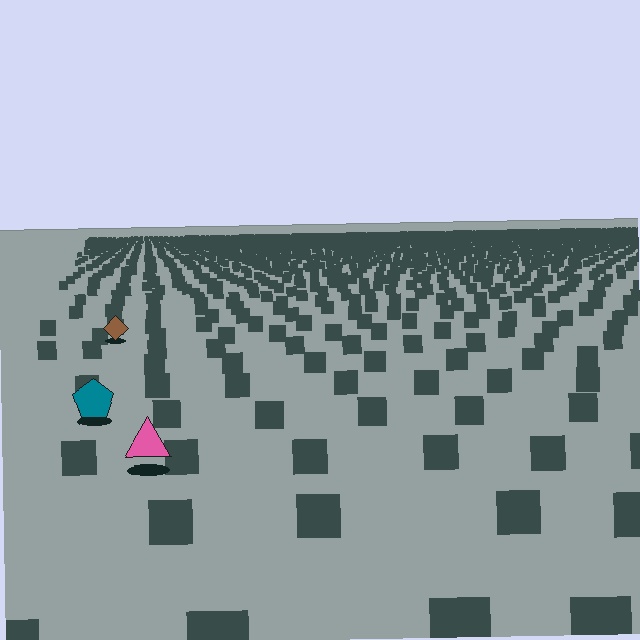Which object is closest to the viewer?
The pink triangle is closest. The texture marks near it are larger and more spread out.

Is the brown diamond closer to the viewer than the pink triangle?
No. The pink triangle is closer — you can tell from the texture gradient: the ground texture is coarser near it.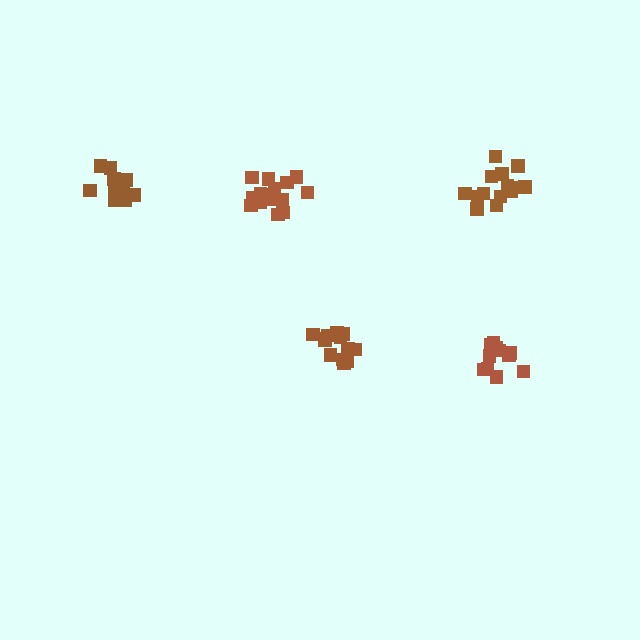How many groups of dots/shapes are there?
There are 5 groups.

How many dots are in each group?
Group 1: 12 dots, Group 2: 11 dots, Group 3: 17 dots, Group 4: 13 dots, Group 5: 14 dots (67 total).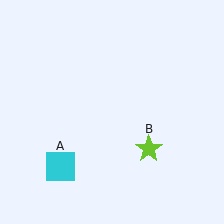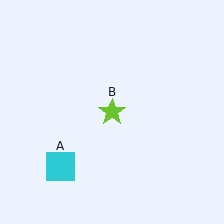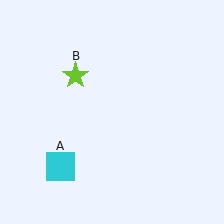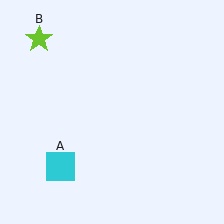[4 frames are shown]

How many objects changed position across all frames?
1 object changed position: lime star (object B).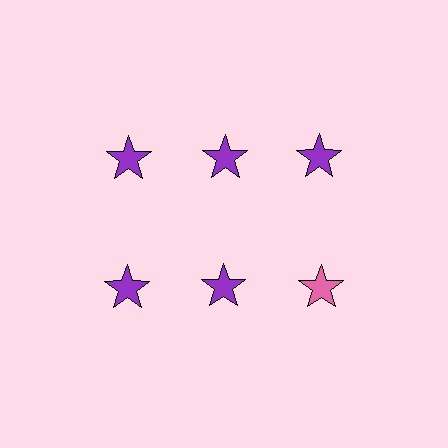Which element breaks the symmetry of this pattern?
The pink star in the second row, center column breaks the symmetry. All other shapes are purple stars.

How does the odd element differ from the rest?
It has a different color: pink instead of purple.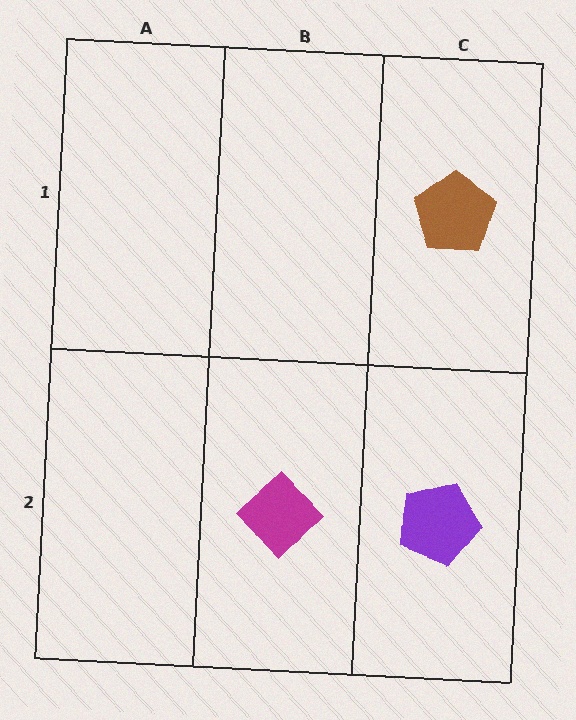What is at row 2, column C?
A purple pentagon.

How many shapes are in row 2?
2 shapes.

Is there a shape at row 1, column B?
No, that cell is empty.